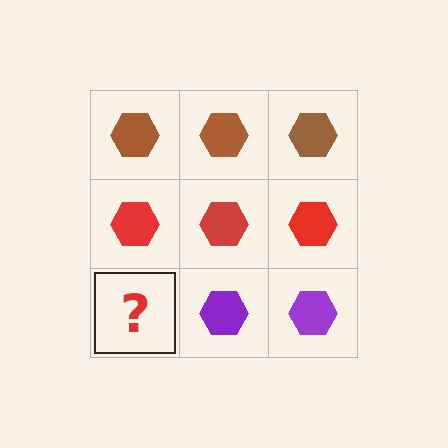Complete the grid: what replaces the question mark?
The question mark should be replaced with a purple hexagon.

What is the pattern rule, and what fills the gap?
The rule is that each row has a consistent color. The gap should be filled with a purple hexagon.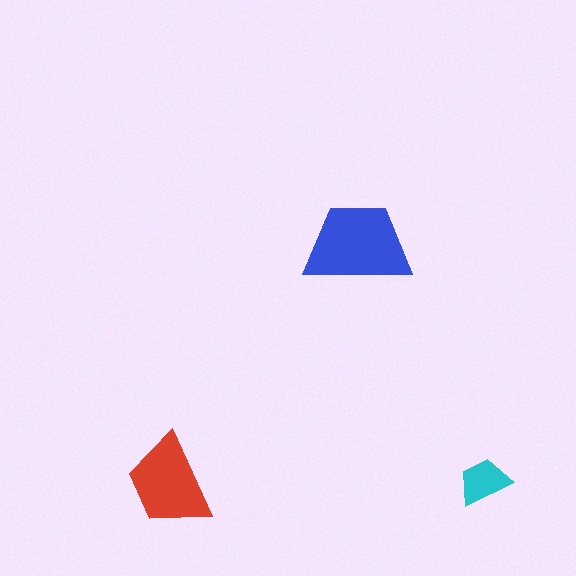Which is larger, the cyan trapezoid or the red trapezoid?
The red one.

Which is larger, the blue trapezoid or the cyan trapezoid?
The blue one.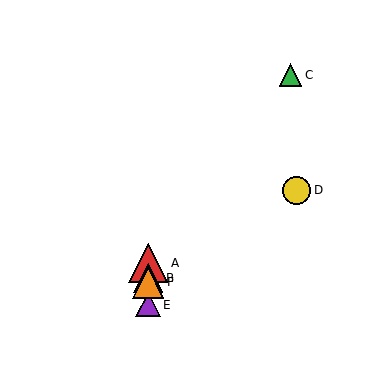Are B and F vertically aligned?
Yes, both are at x≈148.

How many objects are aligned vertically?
4 objects (A, B, E, F) are aligned vertically.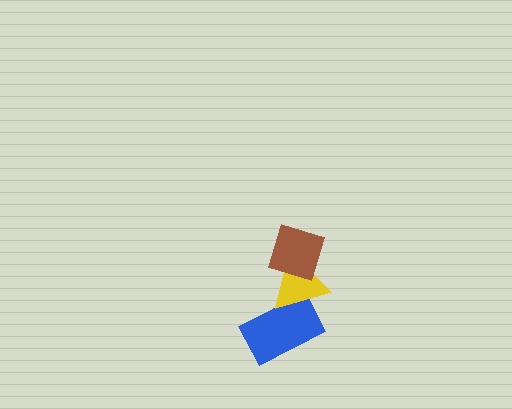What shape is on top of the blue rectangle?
The yellow triangle is on top of the blue rectangle.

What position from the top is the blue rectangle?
The blue rectangle is 3rd from the top.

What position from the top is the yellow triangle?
The yellow triangle is 2nd from the top.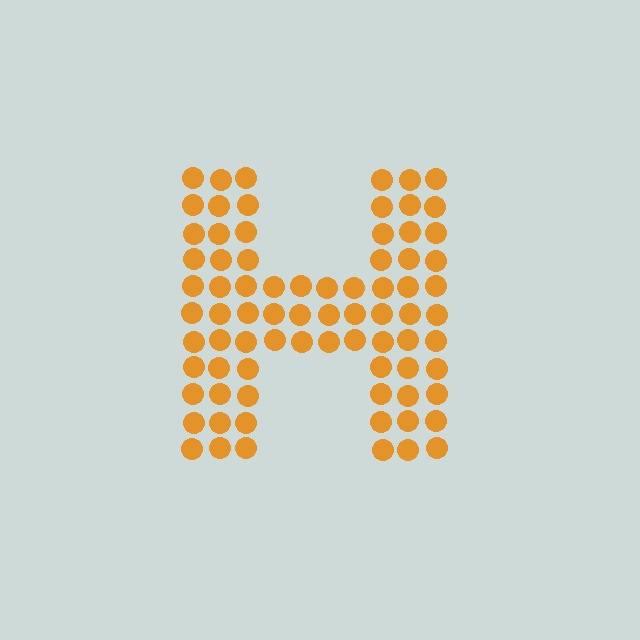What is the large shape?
The large shape is the letter H.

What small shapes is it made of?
It is made of small circles.